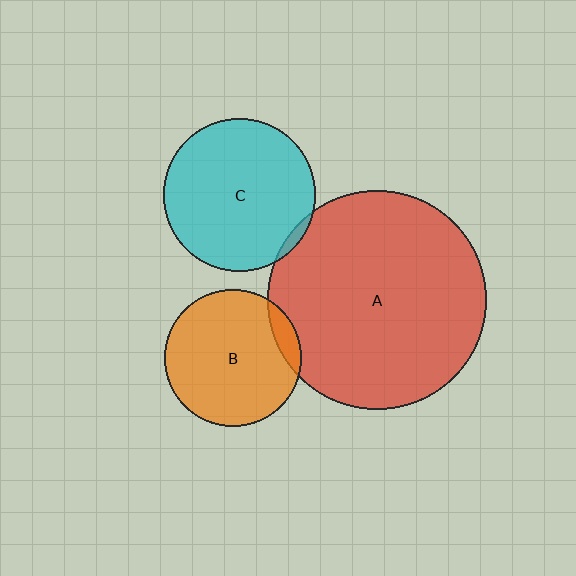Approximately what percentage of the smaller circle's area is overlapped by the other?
Approximately 10%.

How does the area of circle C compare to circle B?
Approximately 1.2 times.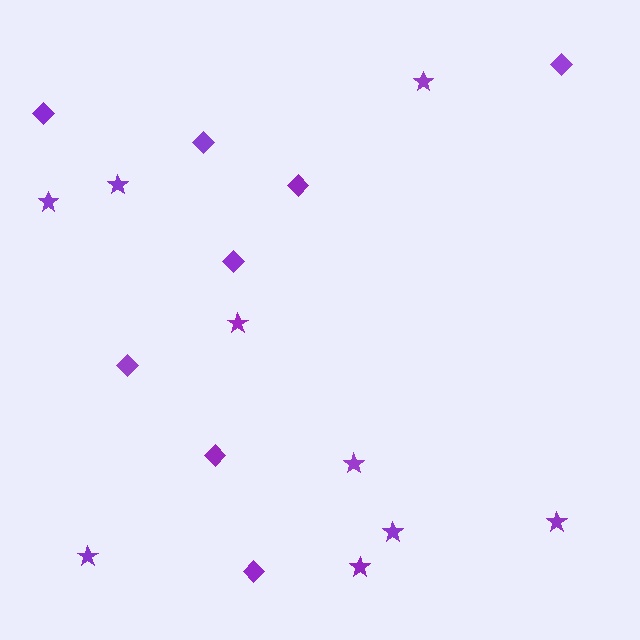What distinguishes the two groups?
There are 2 groups: one group of diamonds (8) and one group of stars (9).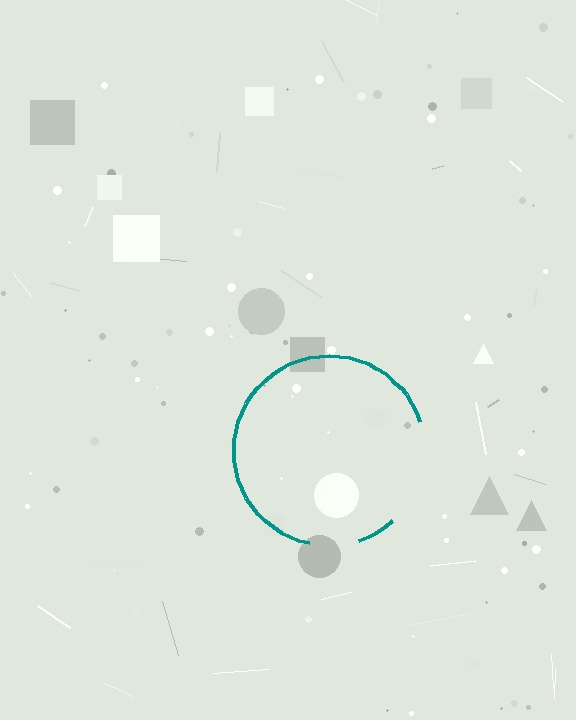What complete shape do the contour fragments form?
The contour fragments form a circle.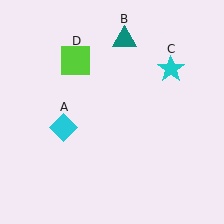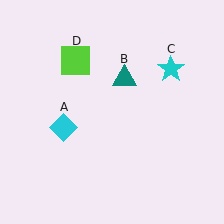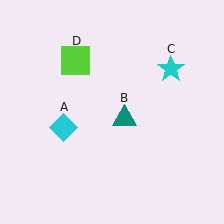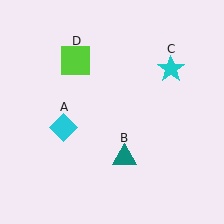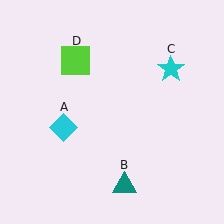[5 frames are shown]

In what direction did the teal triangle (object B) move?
The teal triangle (object B) moved down.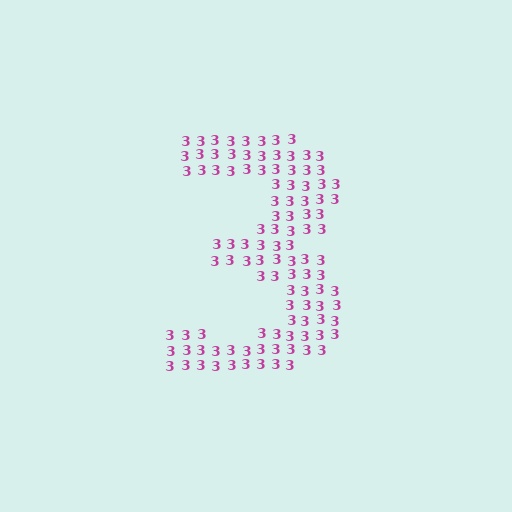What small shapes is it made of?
It is made of small digit 3's.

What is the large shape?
The large shape is the digit 3.